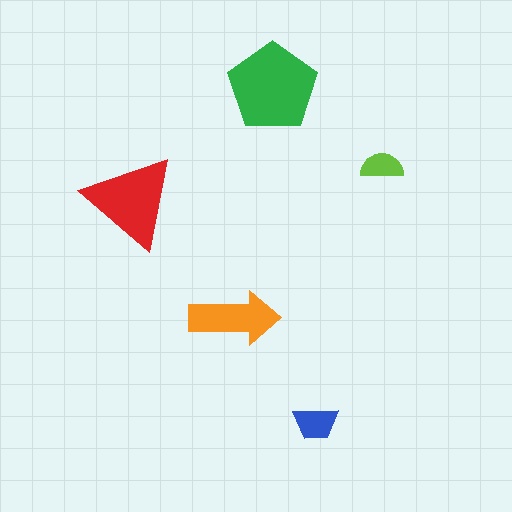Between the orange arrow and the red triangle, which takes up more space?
The red triangle.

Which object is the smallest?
The lime semicircle.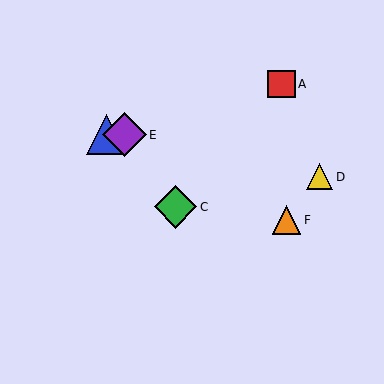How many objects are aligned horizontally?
2 objects (B, E) are aligned horizontally.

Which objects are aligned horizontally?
Objects B, E are aligned horizontally.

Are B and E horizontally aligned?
Yes, both are at y≈135.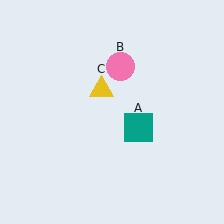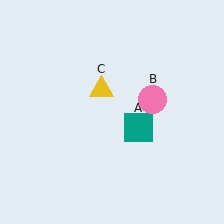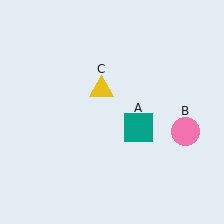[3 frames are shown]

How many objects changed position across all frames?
1 object changed position: pink circle (object B).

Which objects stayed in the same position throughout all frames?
Teal square (object A) and yellow triangle (object C) remained stationary.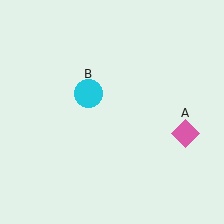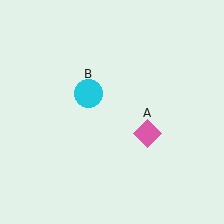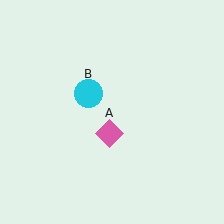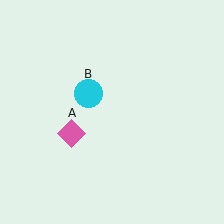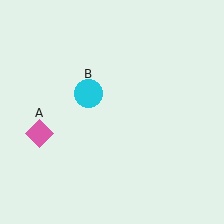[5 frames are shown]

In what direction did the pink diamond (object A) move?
The pink diamond (object A) moved left.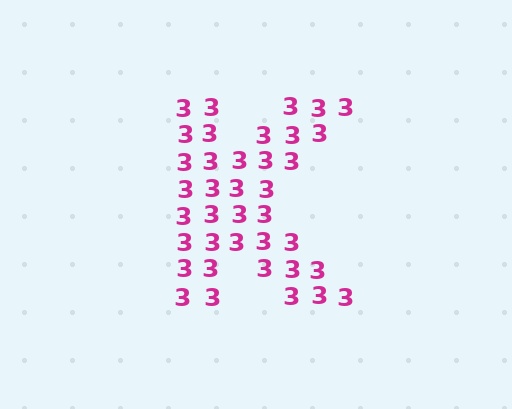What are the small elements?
The small elements are digit 3's.